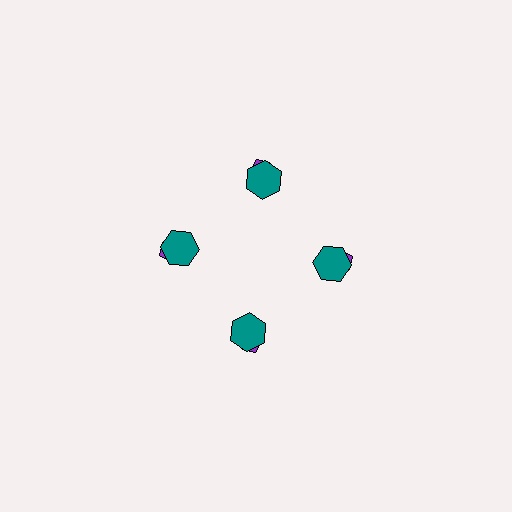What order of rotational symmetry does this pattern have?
This pattern has 4-fold rotational symmetry.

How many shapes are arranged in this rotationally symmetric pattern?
There are 8 shapes, arranged in 4 groups of 2.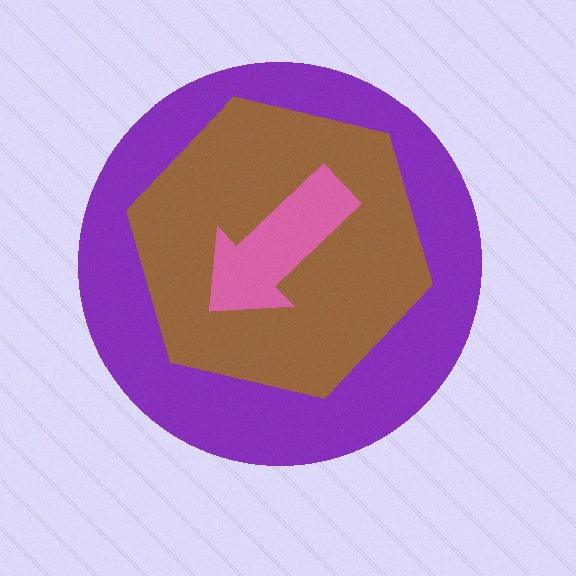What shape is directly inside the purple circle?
The brown hexagon.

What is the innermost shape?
The pink arrow.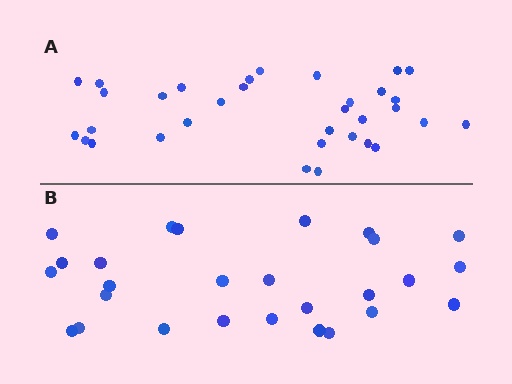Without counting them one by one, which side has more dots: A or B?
Region A (the top region) has more dots.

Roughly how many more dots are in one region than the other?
Region A has about 6 more dots than region B.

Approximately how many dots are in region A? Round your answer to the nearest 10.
About 30 dots. (The exact count is 33, which rounds to 30.)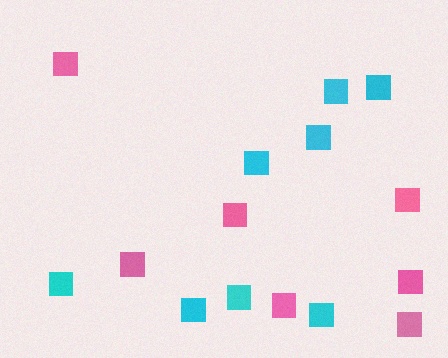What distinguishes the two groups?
There are 2 groups: one group of cyan squares (8) and one group of pink squares (7).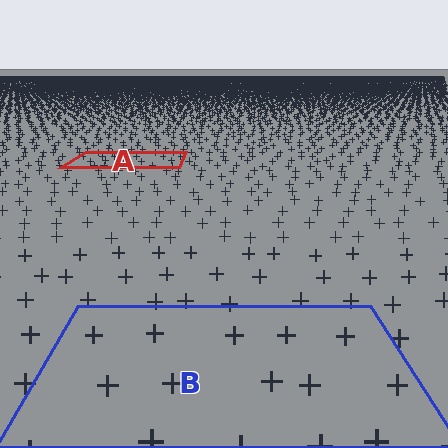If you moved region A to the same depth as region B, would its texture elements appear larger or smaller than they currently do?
They would appear larger. At a closer depth, the same texture elements are projected at a bigger on-screen size.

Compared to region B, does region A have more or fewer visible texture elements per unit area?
Region A has more texture elements per unit area — they are packed more densely because it is farther away.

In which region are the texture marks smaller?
The texture marks are smaller in region A, because it is farther away.